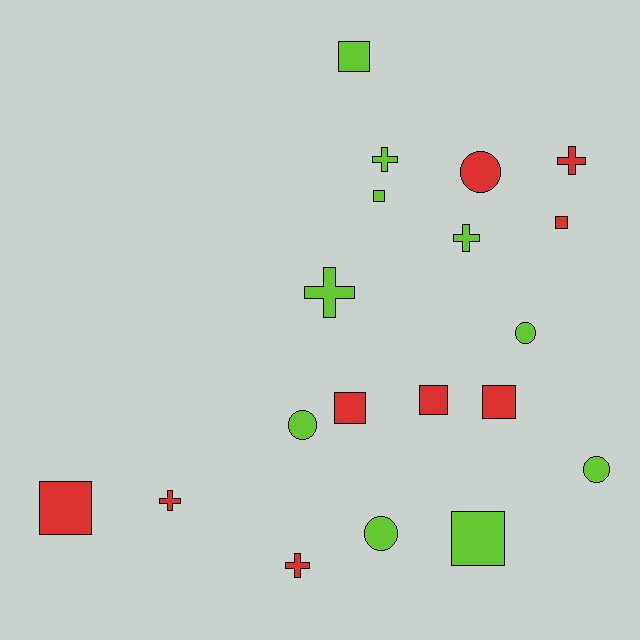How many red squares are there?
There are 5 red squares.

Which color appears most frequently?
Lime, with 10 objects.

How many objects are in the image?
There are 19 objects.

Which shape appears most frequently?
Square, with 8 objects.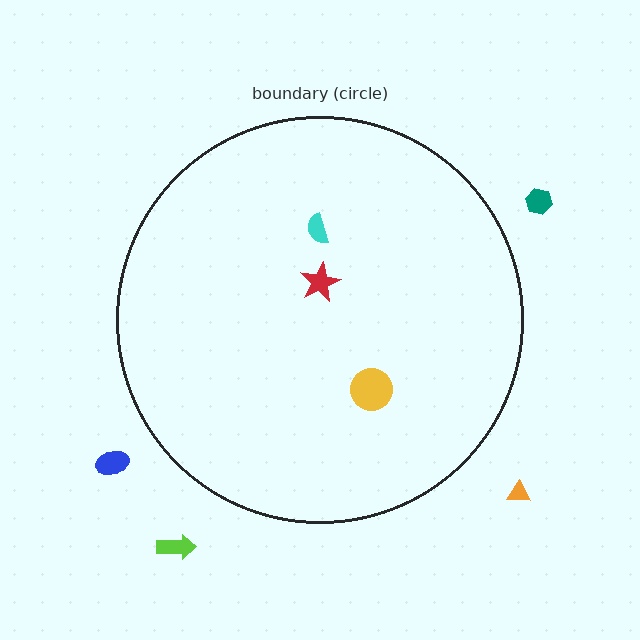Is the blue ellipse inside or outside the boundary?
Outside.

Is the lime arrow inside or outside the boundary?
Outside.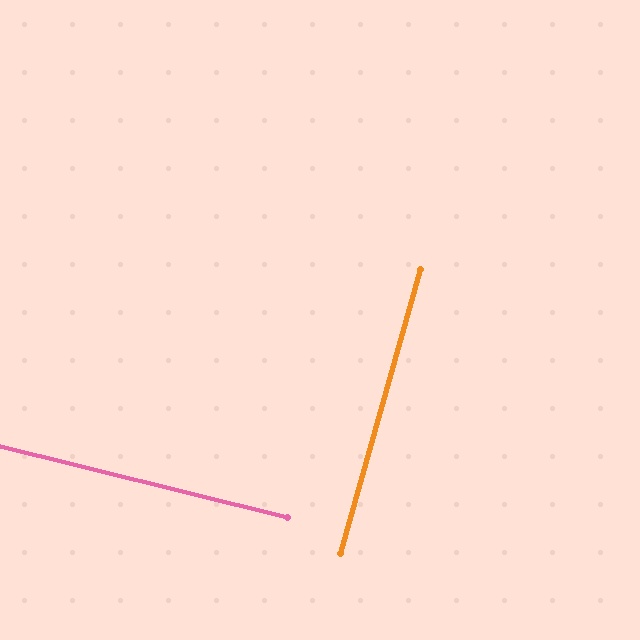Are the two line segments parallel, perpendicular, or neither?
Perpendicular — they meet at approximately 88°.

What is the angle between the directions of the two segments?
Approximately 88 degrees.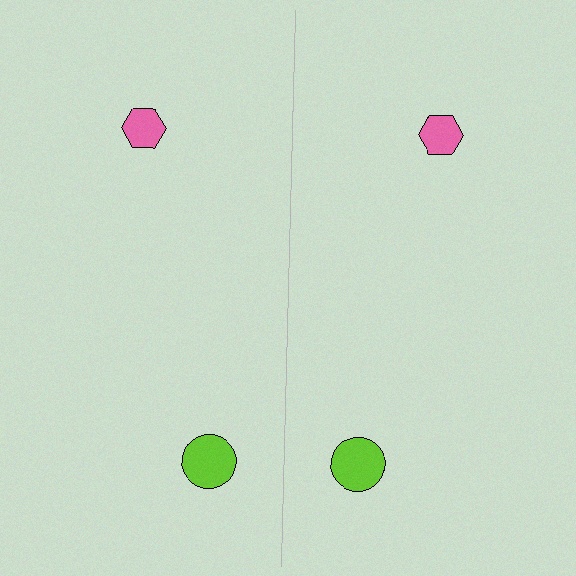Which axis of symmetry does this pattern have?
The pattern has a vertical axis of symmetry running through the center of the image.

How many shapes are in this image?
There are 4 shapes in this image.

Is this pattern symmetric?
Yes, this pattern has bilateral (reflection) symmetry.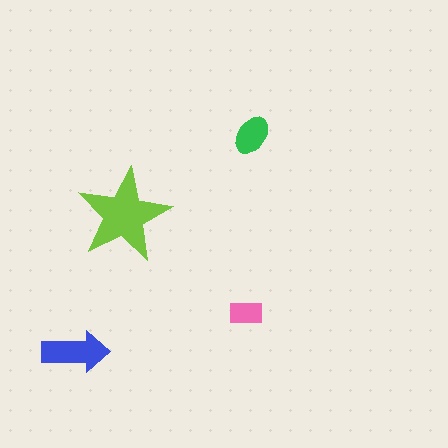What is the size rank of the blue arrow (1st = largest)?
2nd.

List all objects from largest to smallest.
The lime star, the blue arrow, the green ellipse, the pink rectangle.